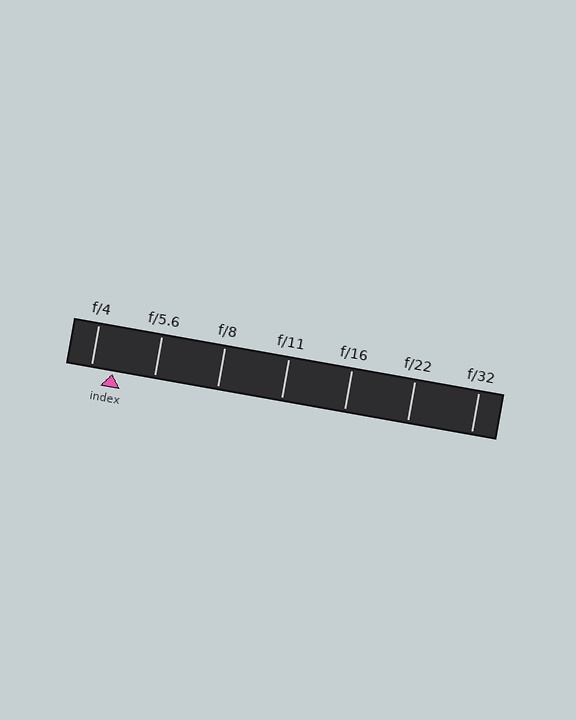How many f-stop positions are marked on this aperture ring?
There are 7 f-stop positions marked.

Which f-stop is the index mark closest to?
The index mark is closest to f/4.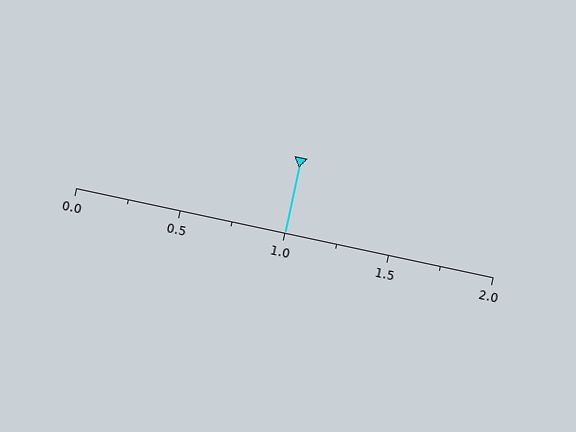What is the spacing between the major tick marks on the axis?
The major ticks are spaced 0.5 apart.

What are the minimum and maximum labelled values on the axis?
The axis runs from 0.0 to 2.0.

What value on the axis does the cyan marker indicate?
The marker indicates approximately 1.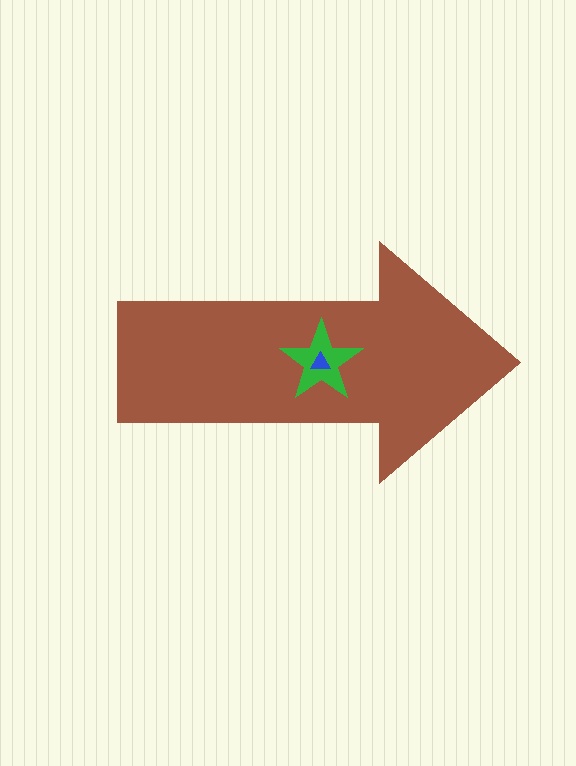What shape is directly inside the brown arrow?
The green star.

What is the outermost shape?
The brown arrow.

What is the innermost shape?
The blue triangle.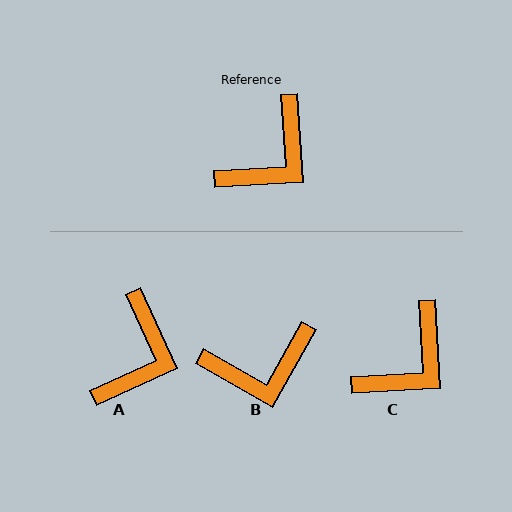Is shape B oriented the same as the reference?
No, it is off by about 33 degrees.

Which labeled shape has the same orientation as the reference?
C.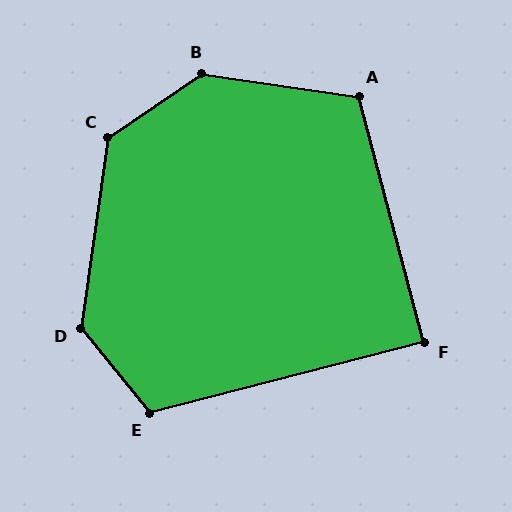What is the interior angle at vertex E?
Approximately 115 degrees (obtuse).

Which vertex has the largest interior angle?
B, at approximately 138 degrees.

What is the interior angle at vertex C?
Approximately 132 degrees (obtuse).